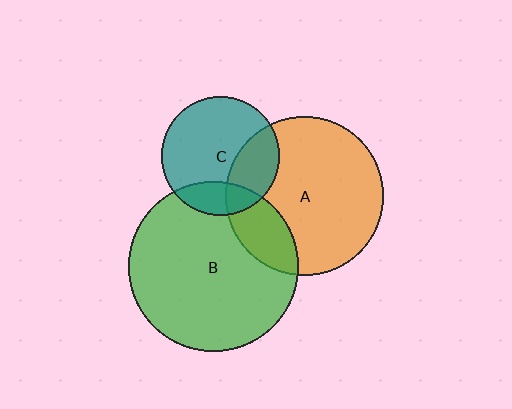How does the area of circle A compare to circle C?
Approximately 1.8 times.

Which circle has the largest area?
Circle B (green).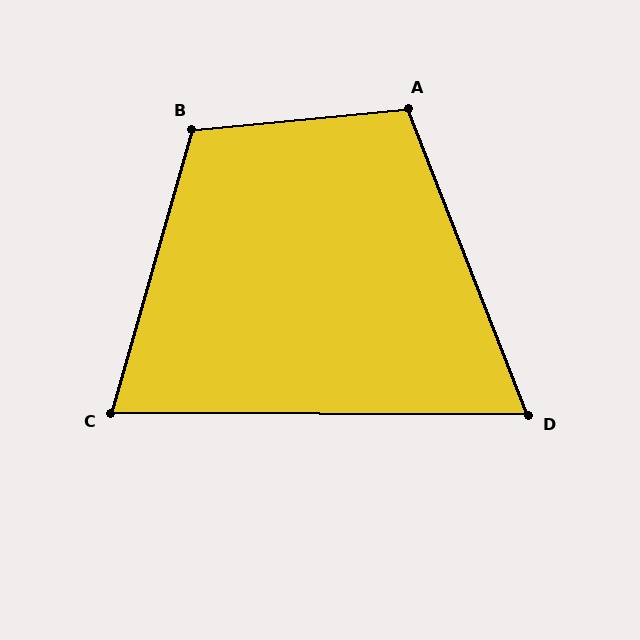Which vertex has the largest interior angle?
B, at approximately 112 degrees.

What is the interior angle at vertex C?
Approximately 74 degrees (acute).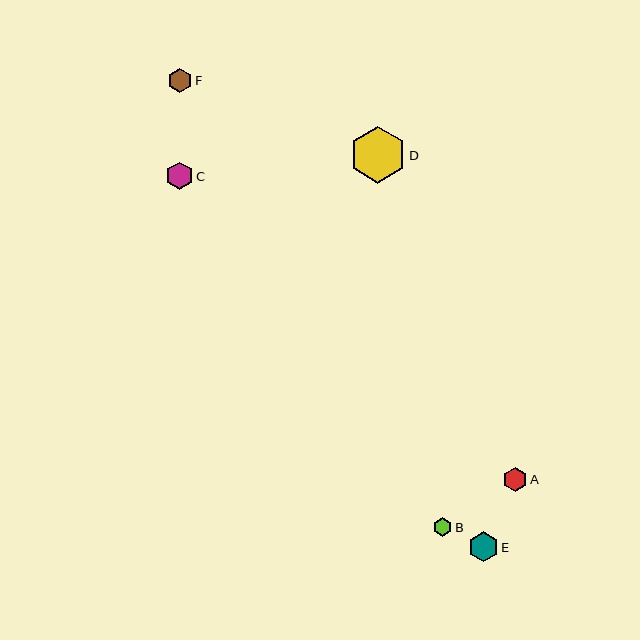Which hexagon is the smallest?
Hexagon B is the smallest with a size of approximately 18 pixels.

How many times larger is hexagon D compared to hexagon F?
Hexagon D is approximately 2.4 times the size of hexagon F.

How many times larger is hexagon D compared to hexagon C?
Hexagon D is approximately 2.1 times the size of hexagon C.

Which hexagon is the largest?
Hexagon D is the largest with a size of approximately 57 pixels.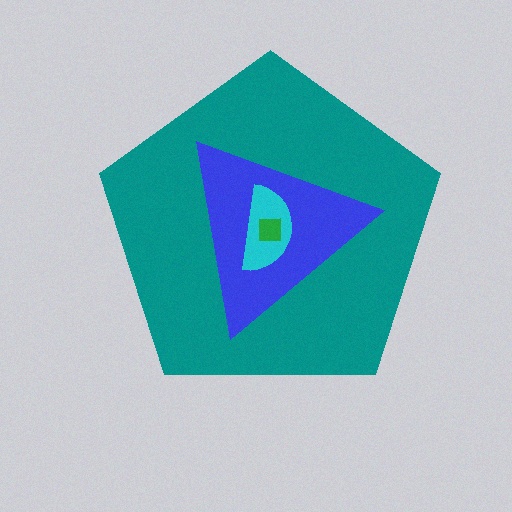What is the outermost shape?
The teal pentagon.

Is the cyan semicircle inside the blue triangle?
Yes.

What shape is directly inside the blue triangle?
The cyan semicircle.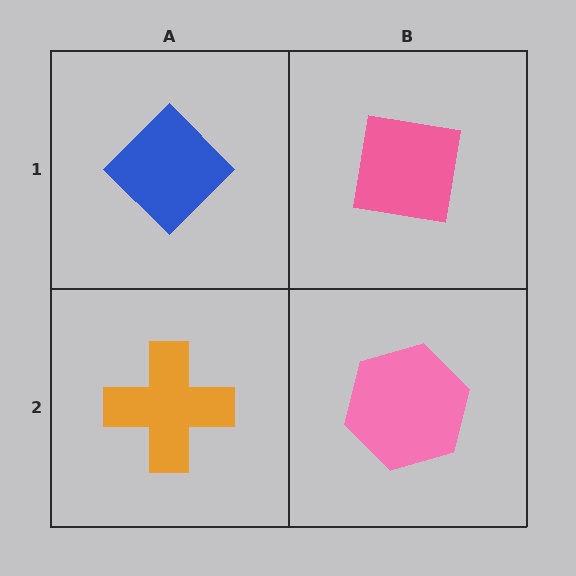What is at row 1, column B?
A pink square.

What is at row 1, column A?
A blue diamond.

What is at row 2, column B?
A pink hexagon.